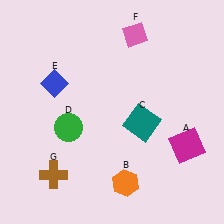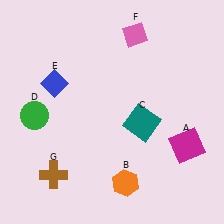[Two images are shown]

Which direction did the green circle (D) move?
The green circle (D) moved left.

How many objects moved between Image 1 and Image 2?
1 object moved between the two images.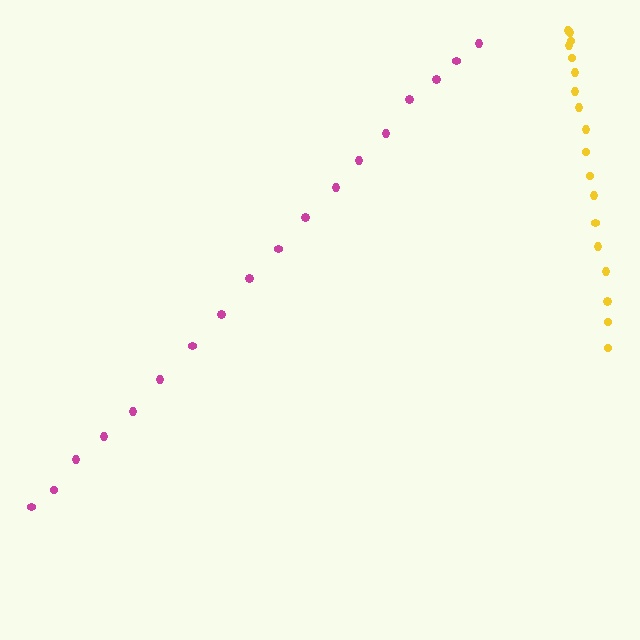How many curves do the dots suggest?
There are 2 distinct paths.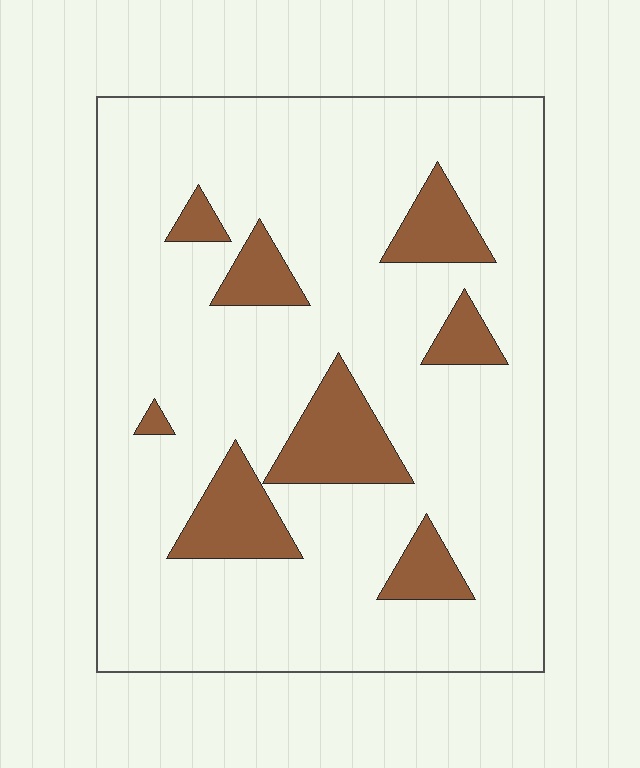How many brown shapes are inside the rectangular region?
8.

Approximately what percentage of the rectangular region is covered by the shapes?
Approximately 15%.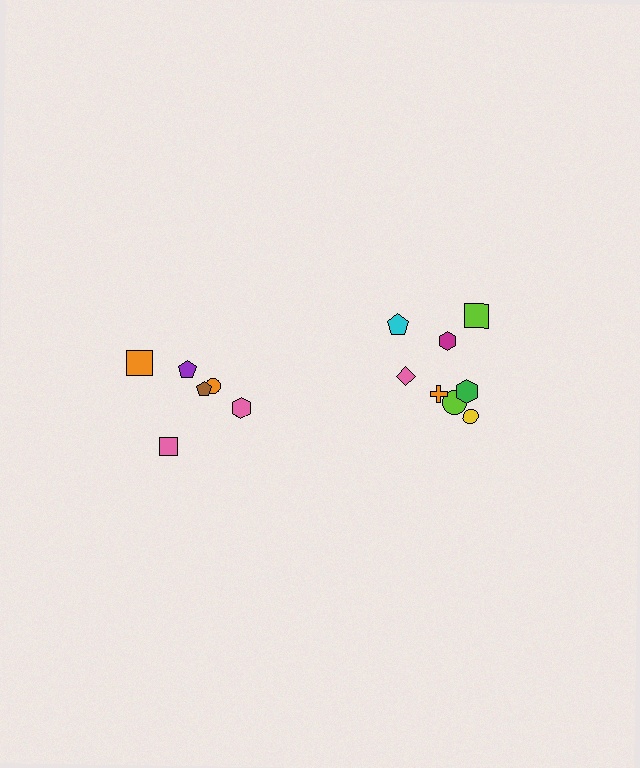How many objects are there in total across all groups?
There are 14 objects.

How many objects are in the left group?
There are 6 objects.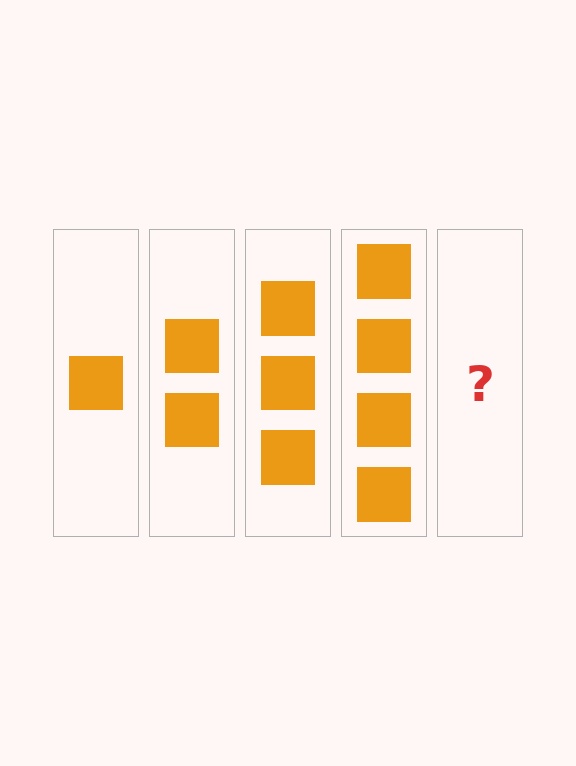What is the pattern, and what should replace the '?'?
The pattern is that each step adds one more square. The '?' should be 5 squares.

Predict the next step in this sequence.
The next step is 5 squares.